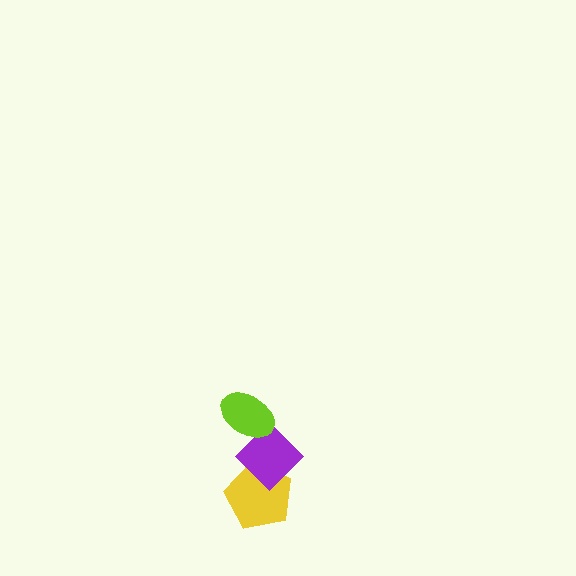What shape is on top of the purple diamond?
The lime ellipse is on top of the purple diamond.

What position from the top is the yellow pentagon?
The yellow pentagon is 3rd from the top.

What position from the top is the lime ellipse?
The lime ellipse is 1st from the top.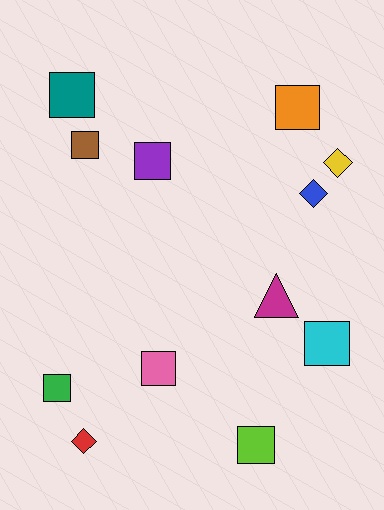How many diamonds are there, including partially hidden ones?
There are 3 diamonds.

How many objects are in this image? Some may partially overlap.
There are 12 objects.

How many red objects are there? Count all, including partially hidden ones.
There is 1 red object.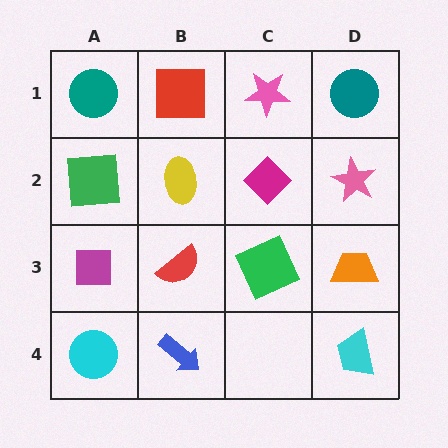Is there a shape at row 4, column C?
No, that cell is empty.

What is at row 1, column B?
A red square.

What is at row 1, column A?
A teal circle.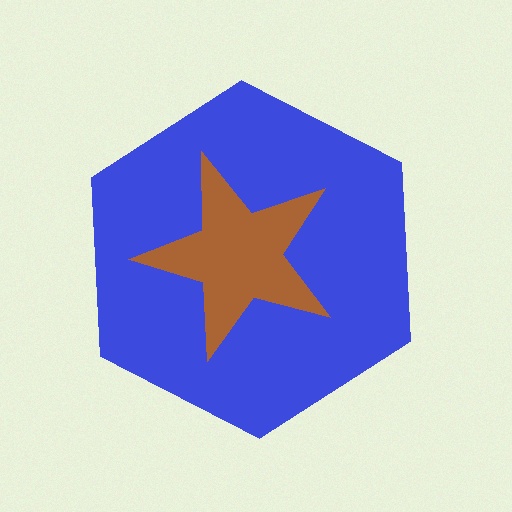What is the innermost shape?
The brown star.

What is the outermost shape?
The blue hexagon.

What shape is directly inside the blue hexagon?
The brown star.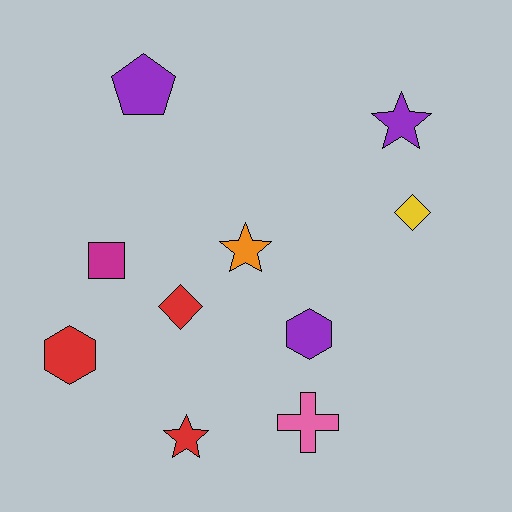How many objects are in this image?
There are 10 objects.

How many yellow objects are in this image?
There is 1 yellow object.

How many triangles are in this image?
There are no triangles.